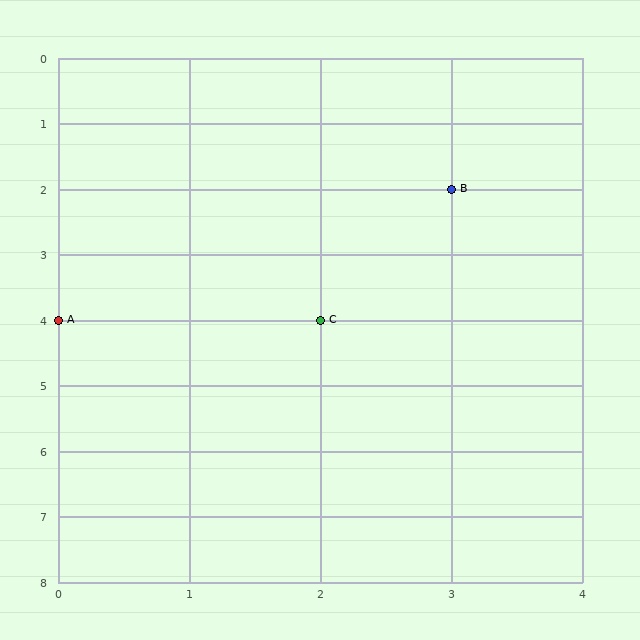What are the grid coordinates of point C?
Point C is at grid coordinates (2, 4).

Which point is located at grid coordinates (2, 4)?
Point C is at (2, 4).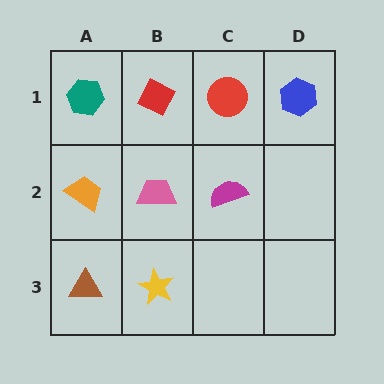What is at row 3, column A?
A brown triangle.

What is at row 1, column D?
A blue hexagon.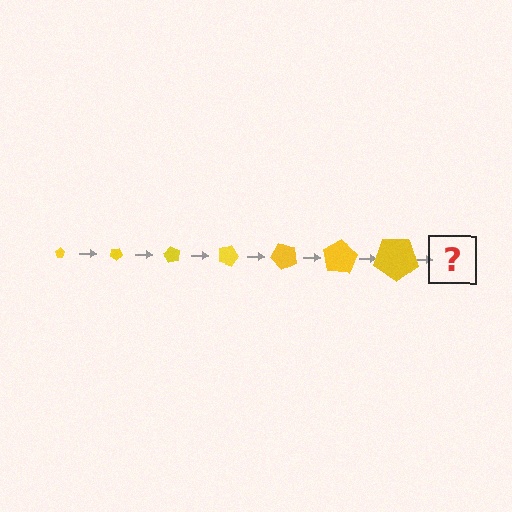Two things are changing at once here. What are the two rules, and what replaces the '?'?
The two rules are that the pentagon grows larger each step and it rotates 30 degrees each step. The '?' should be a pentagon, larger than the previous one and rotated 210 degrees from the start.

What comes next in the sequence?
The next element should be a pentagon, larger than the previous one and rotated 210 degrees from the start.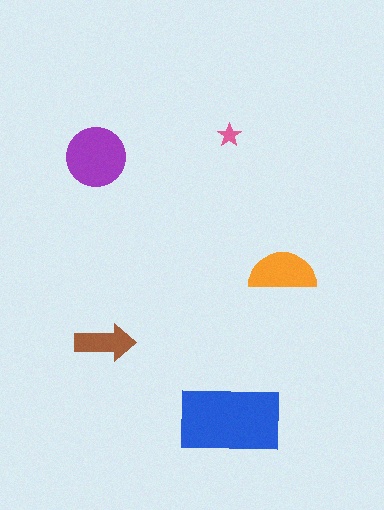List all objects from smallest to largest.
The pink star, the brown arrow, the orange semicircle, the purple circle, the blue rectangle.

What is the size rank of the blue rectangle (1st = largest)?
1st.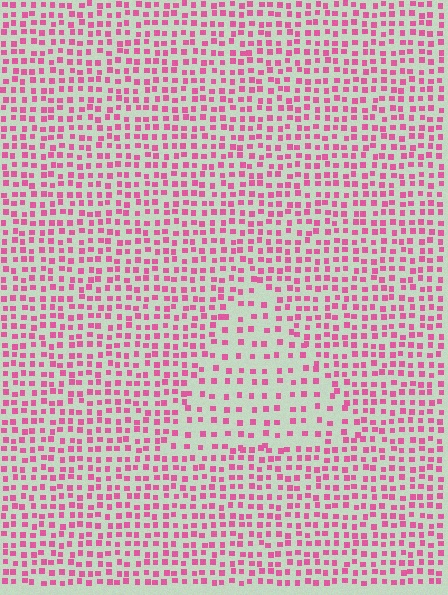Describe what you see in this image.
The image contains small pink elements arranged at two different densities. A triangle-shaped region is visible where the elements are less densely packed than the surrounding area.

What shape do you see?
I see a triangle.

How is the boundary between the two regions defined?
The boundary is defined by a change in element density (approximately 1.9x ratio). All elements are the same color, size, and shape.